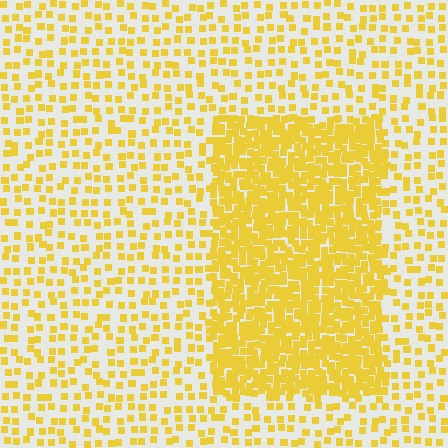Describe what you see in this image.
The image contains small yellow elements arranged at two different densities. A rectangle-shaped region is visible where the elements are more densely packed than the surrounding area.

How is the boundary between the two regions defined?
The boundary is defined by a change in element density (approximately 2.8x ratio). All elements are the same color, size, and shape.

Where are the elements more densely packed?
The elements are more densely packed inside the rectangle boundary.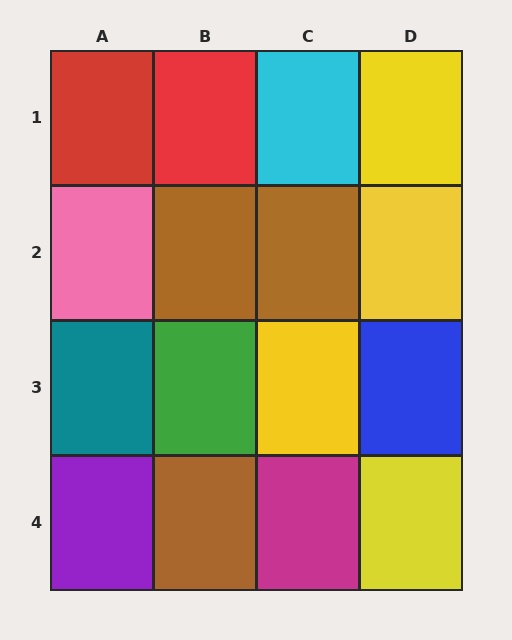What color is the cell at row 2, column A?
Pink.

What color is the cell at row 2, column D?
Yellow.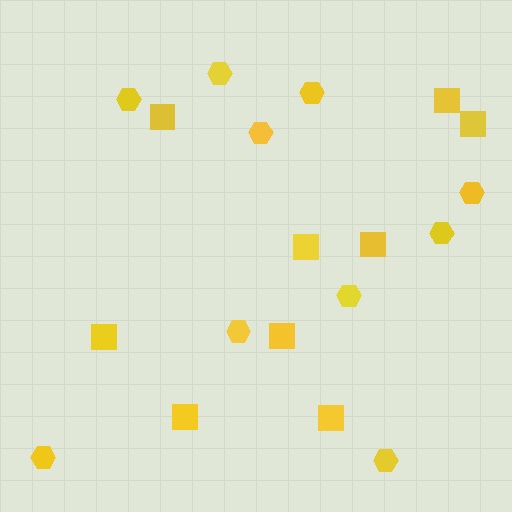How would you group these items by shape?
There are 2 groups: one group of squares (9) and one group of hexagons (10).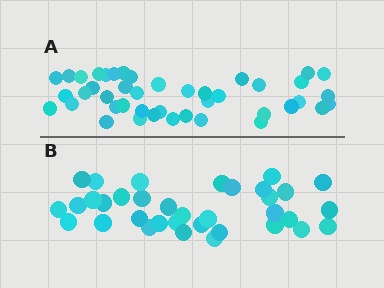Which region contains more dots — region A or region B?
Region A (the top region) has more dots.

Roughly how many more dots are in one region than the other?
Region A has roughly 8 or so more dots than region B.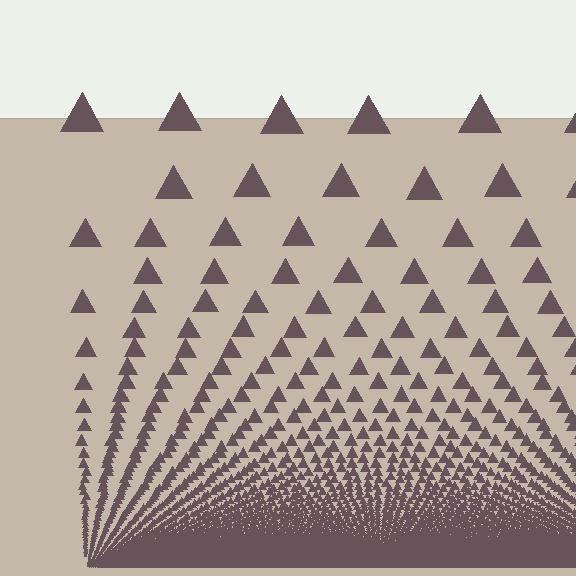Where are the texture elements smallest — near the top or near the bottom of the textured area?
Near the bottom.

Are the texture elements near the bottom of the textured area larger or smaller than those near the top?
Smaller. The gradient is inverted — elements near the bottom are smaller and denser.